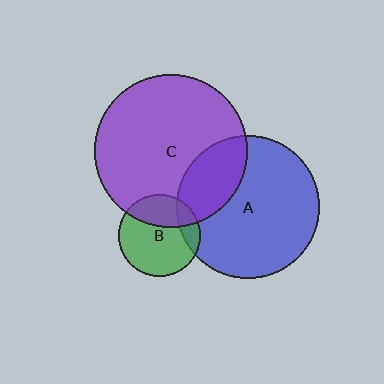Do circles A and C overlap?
Yes.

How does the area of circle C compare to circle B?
Approximately 3.5 times.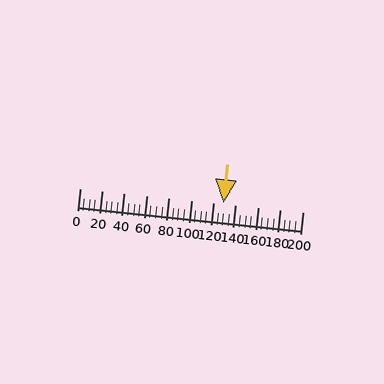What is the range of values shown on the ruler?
The ruler shows values from 0 to 200.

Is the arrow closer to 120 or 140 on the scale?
The arrow is closer to 120.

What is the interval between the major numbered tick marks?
The major tick marks are spaced 20 units apart.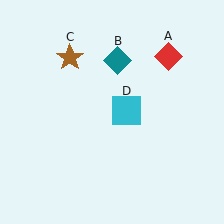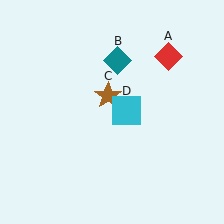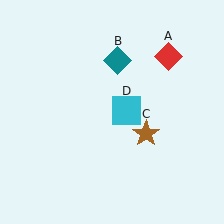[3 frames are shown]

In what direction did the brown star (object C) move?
The brown star (object C) moved down and to the right.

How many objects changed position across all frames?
1 object changed position: brown star (object C).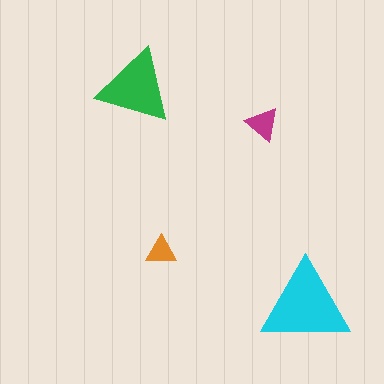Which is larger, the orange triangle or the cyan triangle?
The cyan one.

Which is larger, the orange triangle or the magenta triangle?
The magenta one.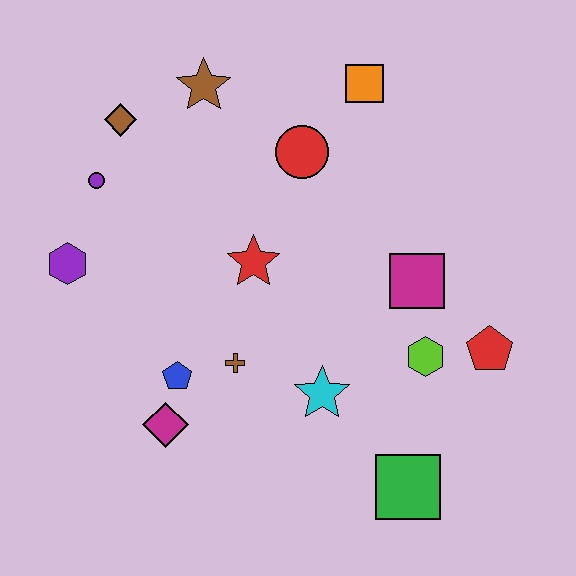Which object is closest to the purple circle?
The brown diamond is closest to the purple circle.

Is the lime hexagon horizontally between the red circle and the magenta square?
No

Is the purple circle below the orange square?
Yes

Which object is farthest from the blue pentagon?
The orange square is farthest from the blue pentagon.